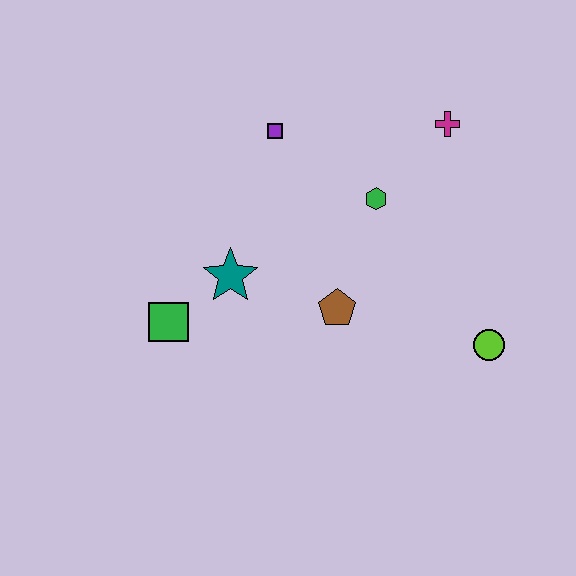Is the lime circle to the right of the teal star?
Yes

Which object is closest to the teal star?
The green square is closest to the teal star.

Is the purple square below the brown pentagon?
No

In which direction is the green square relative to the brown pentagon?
The green square is to the left of the brown pentagon.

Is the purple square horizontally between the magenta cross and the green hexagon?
No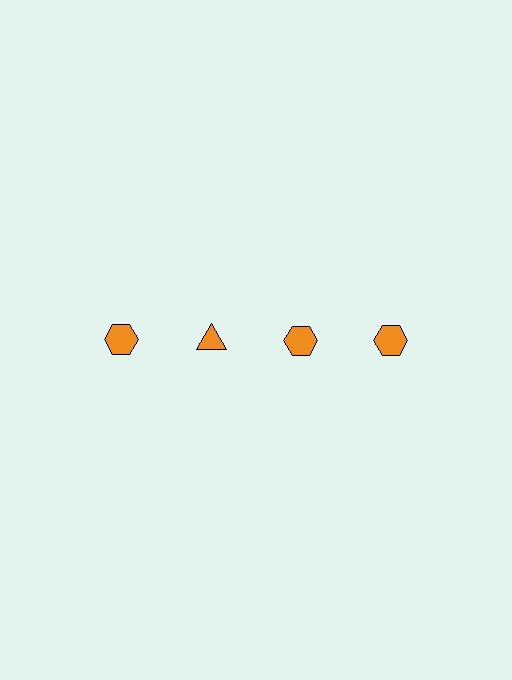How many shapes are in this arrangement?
There are 4 shapes arranged in a grid pattern.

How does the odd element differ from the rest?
It has a different shape: triangle instead of hexagon.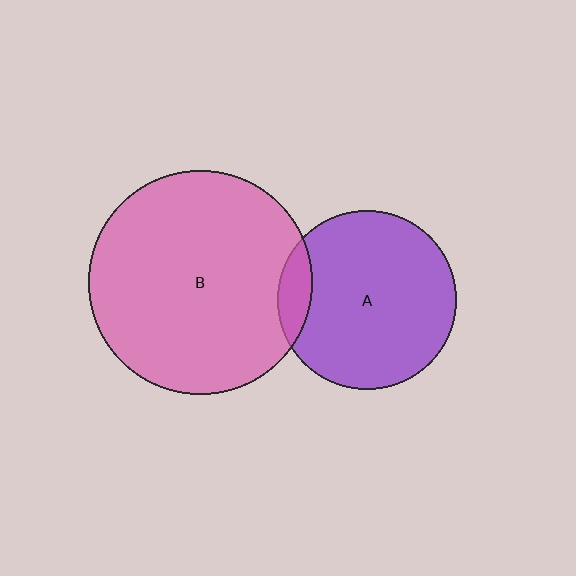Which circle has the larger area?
Circle B (pink).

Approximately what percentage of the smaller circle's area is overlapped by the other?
Approximately 10%.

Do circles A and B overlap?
Yes.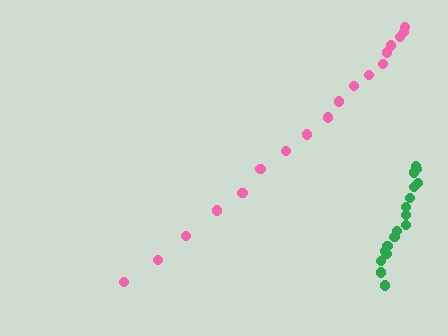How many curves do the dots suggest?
There are 2 distinct paths.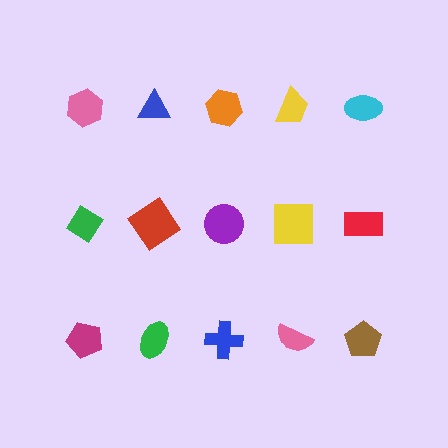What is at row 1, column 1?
A pink hexagon.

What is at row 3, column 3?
A blue cross.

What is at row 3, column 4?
A pink semicircle.